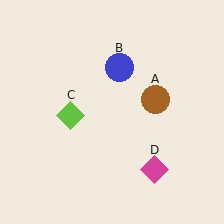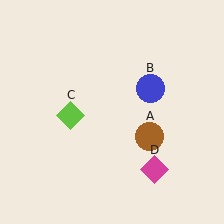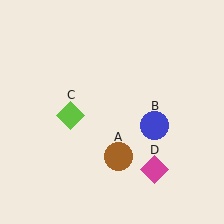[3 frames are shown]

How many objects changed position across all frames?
2 objects changed position: brown circle (object A), blue circle (object B).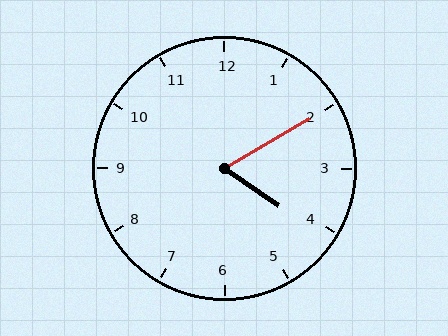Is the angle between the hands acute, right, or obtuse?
It is acute.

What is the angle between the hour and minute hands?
Approximately 65 degrees.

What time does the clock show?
4:10.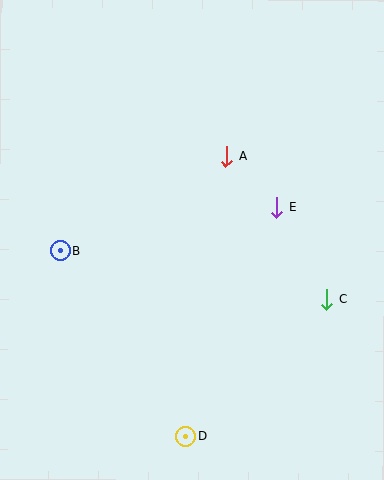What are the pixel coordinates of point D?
Point D is at (185, 436).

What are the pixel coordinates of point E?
Point E is at (277, 207).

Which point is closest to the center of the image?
Point A at (226, 157) is closest to the center.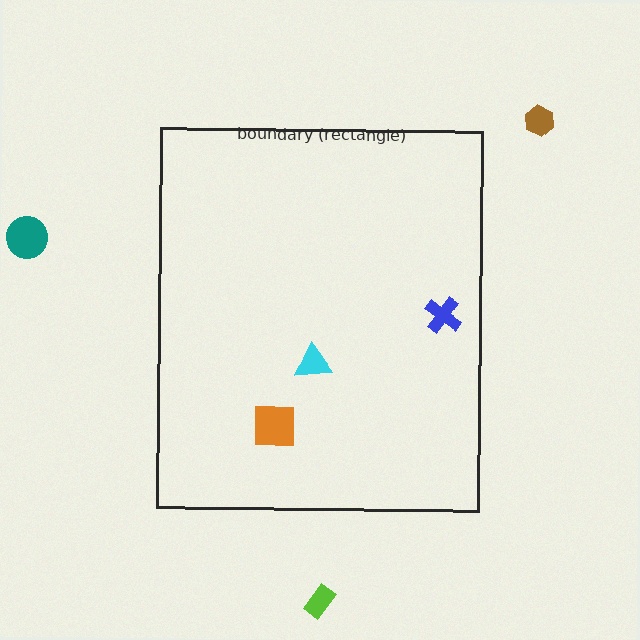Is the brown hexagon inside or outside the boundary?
Outside.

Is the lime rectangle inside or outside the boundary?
Outside.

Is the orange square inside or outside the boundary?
Inside.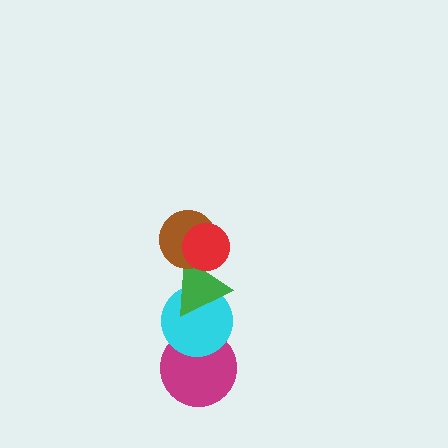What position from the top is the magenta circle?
The magenta circle is 5th from the top.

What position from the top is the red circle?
The red circle is 1st from the top.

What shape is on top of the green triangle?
The brown circle is on top of the green triangle.